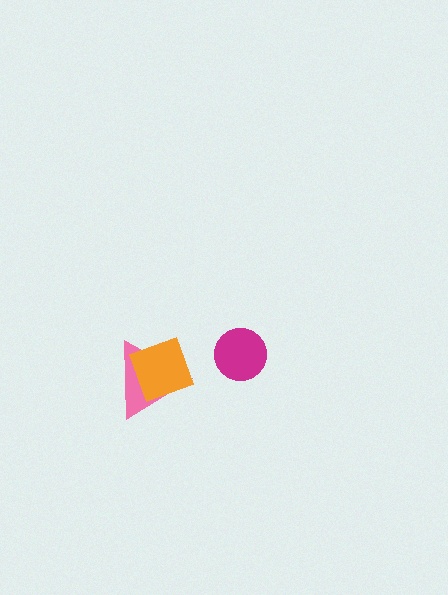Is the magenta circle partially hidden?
No, no other shape covers it.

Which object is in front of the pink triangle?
The orange diamond is in front of the pink triangle.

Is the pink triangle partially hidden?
Yes, it is partially covered by another shape.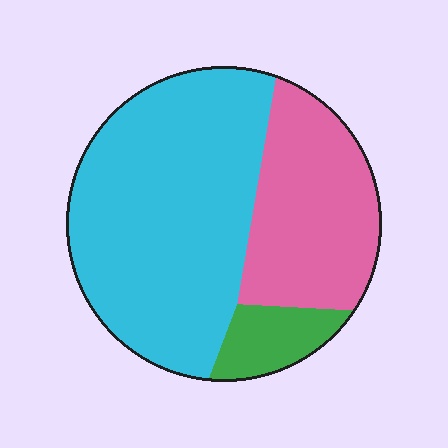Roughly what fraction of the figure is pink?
Pink covers 31% of the figure.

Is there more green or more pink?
Pink.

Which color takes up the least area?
Green, at roughly 10%.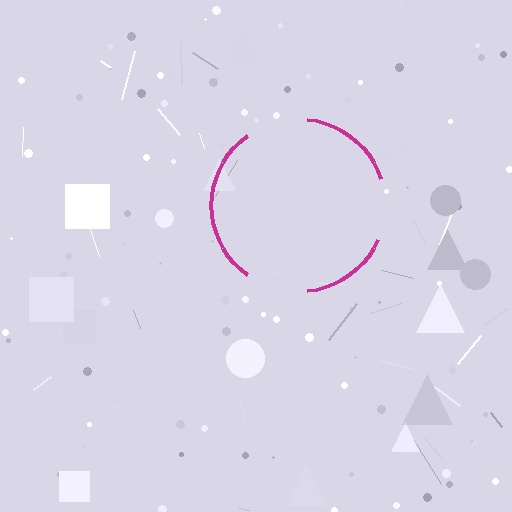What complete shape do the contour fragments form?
The contour fragments form a circle.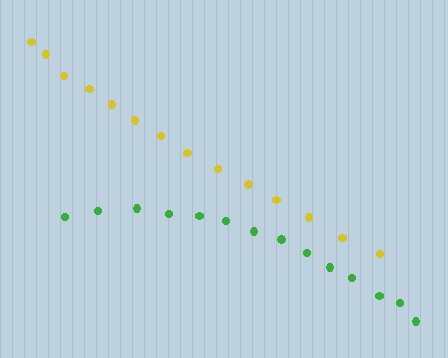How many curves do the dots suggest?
There are 2 distinct paths.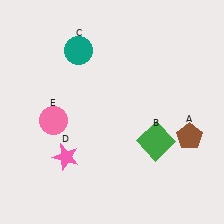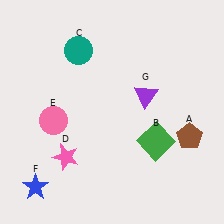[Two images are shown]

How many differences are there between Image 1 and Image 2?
There are 2 differences between the two images.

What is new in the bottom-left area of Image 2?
A blue star (F) was added in the bottom-left area of Image 2.